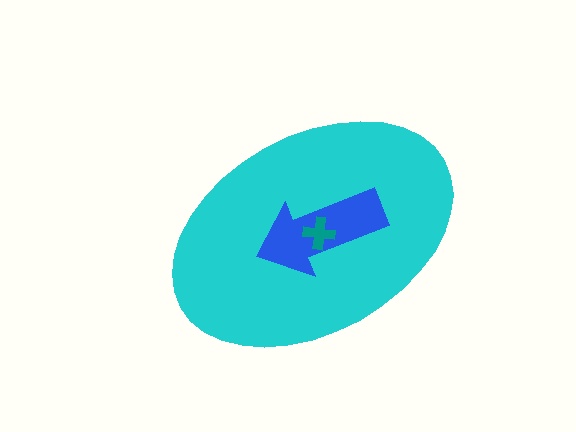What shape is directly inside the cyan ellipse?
The blue arrow.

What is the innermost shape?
The teal cross.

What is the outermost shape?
The cyan ellipse.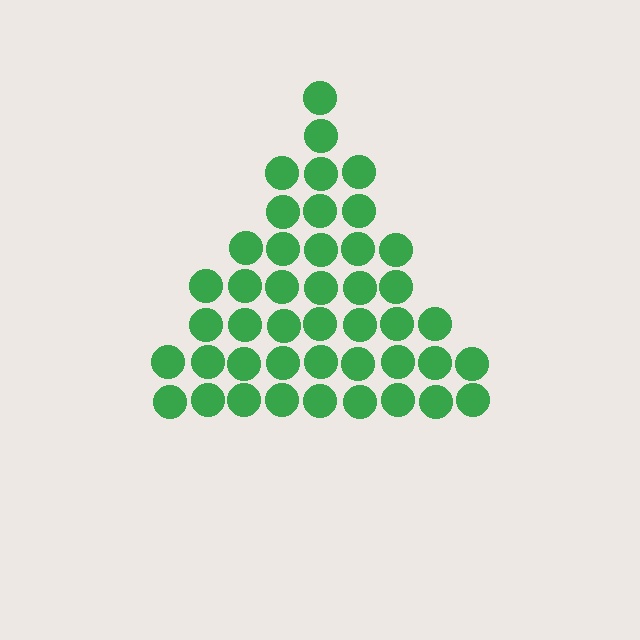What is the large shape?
The large shape is a triangle.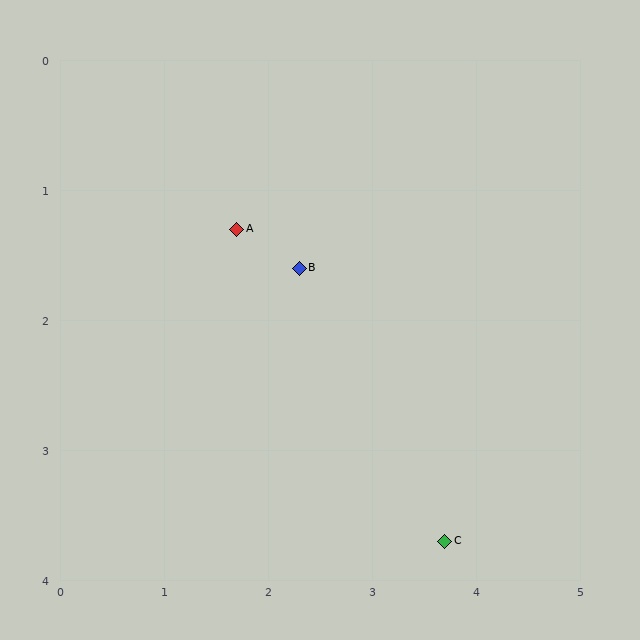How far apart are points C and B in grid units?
Points C and B are about 2.5 grid units apart.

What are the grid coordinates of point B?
Point B is at approximately (2.3, 1.6).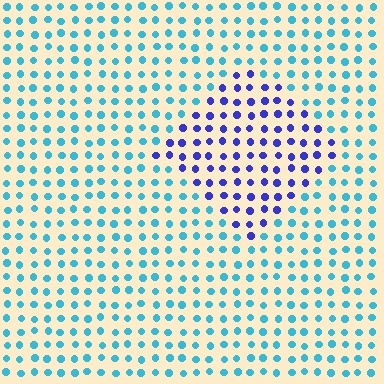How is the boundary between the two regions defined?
The boundary is defined purely by a slight shift in hue (about 50 degrees). Spacing, size, and orientation are identical on both sides.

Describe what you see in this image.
The image is filled with small cyan elements in a uniform arrangement. A diamond-shaped region is visible where the elements are tinted to a slightly different hue, forming a subtle color boundary.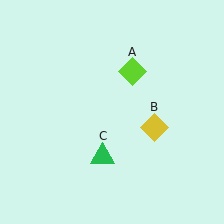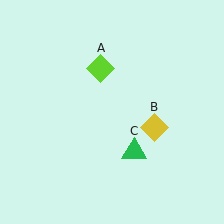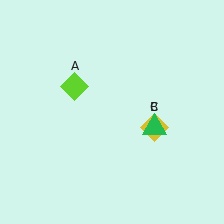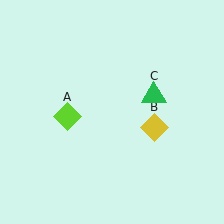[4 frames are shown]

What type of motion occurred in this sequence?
The lime diamond (object A), green triangle (object C) rotated counterclockwise around the center of the scene.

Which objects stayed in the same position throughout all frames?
Yellow diamond (object B) remained stationary.